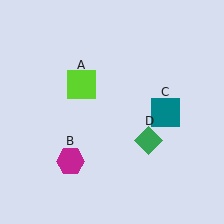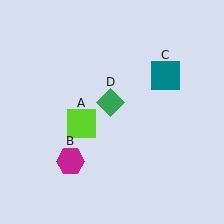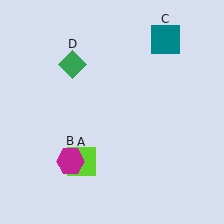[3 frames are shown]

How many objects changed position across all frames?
3 objects changed position: lime square (object A), teal square (object C), green diamond (object D).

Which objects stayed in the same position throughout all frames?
Magenta hexagon (object B) remained stationary.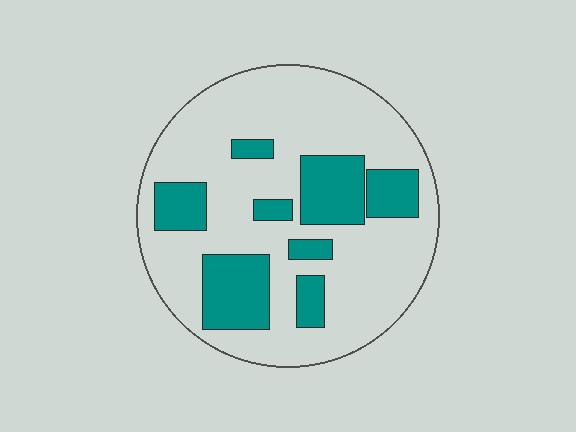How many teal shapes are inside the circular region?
8.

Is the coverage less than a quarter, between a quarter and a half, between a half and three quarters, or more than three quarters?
Between a quarter and a half.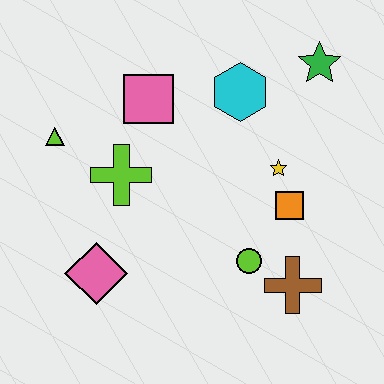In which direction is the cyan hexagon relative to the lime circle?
The cyan hexagon is above the lime circle.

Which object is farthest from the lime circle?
The lime triangle is farthest from the lime circle.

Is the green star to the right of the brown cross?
Yes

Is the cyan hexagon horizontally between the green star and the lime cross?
Yes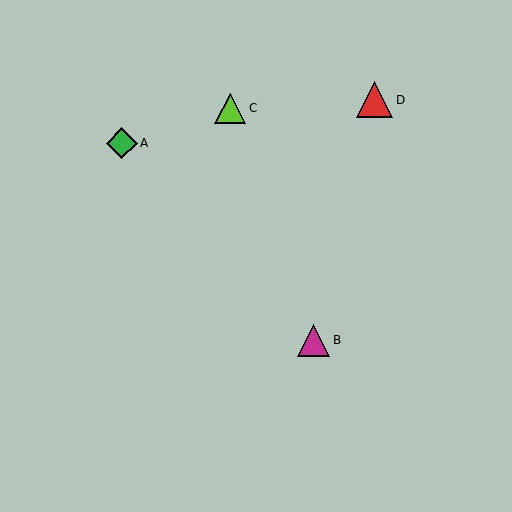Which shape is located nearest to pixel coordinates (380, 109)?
The red triangle (labeled D) at (375, 100) is nearest to that location.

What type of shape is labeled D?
Shape D is a red triangle.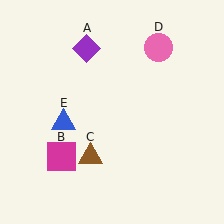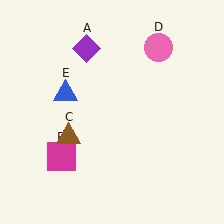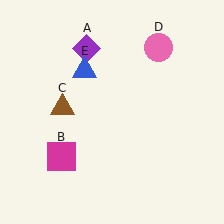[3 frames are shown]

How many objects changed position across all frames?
2 objects changed position: brown triangle (object C), blue triangle (object E).